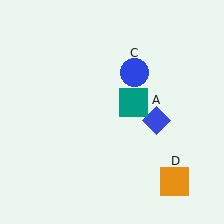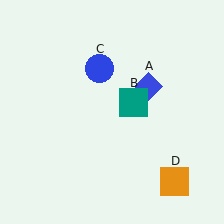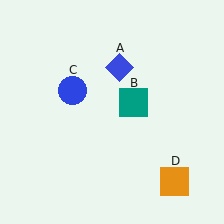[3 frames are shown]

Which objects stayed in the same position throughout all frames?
Teal square (object B) and orange square (object D) remained stationary.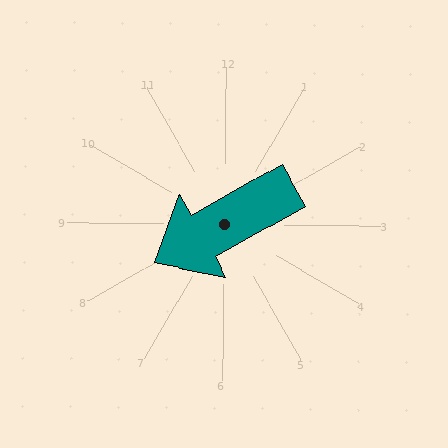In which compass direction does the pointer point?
Southwest.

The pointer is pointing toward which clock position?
Roughly 8 o'clock.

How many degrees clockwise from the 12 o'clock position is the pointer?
Approximately 240 degrees.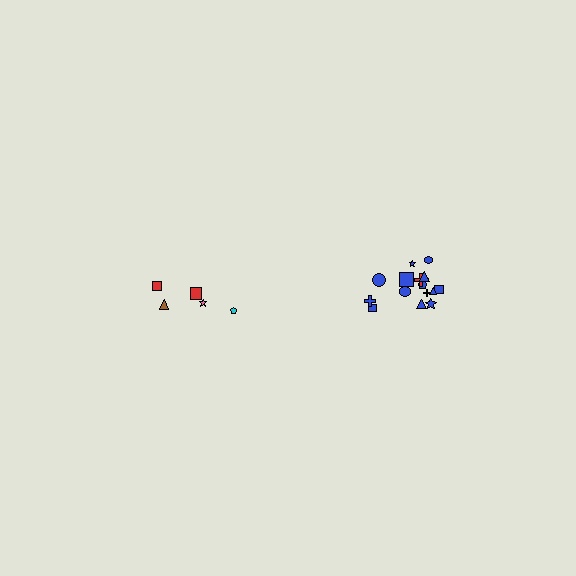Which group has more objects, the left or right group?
The right group.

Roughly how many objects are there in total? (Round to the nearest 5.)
Roughly 20 objects in total.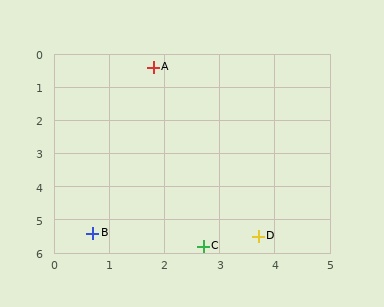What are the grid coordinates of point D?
Point D is at approximately (3.7, 5.5).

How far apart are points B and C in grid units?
Points B and C are about 2.0 grid units apart.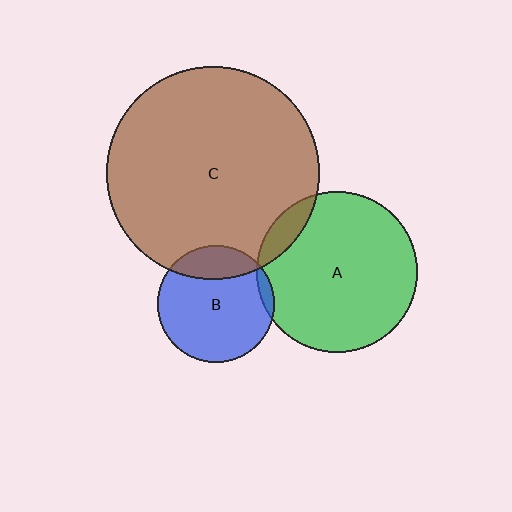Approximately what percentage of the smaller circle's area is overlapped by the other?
Approximately 10%.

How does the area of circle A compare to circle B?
Approximately 1.9 times.